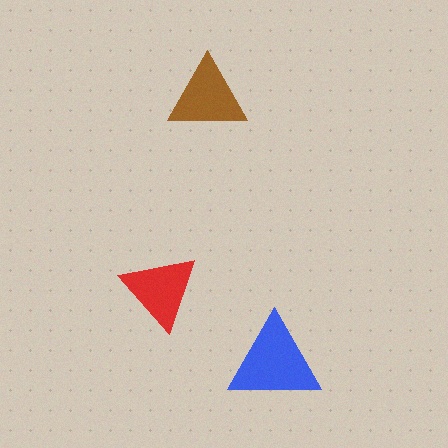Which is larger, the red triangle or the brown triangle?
The brown one.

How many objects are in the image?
There are 3 objects in the image.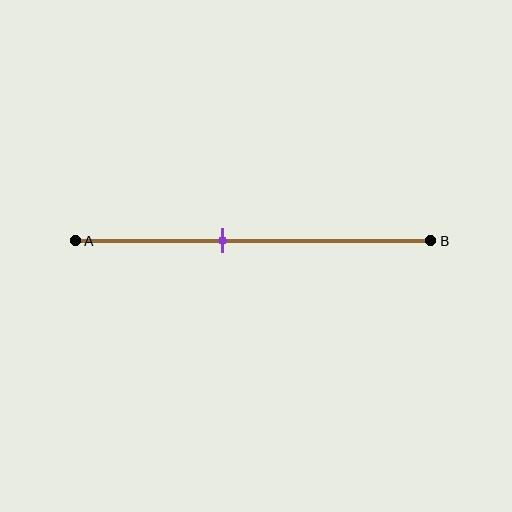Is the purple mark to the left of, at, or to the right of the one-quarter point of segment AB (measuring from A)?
The purple mark is to the right of the one-quarter point of segment AB.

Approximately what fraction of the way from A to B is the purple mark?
The purple mark is approximately 40% of the way from A to B.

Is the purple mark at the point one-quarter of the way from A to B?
No, the mark is at about 40% from A, not at the 25% one-quarter point.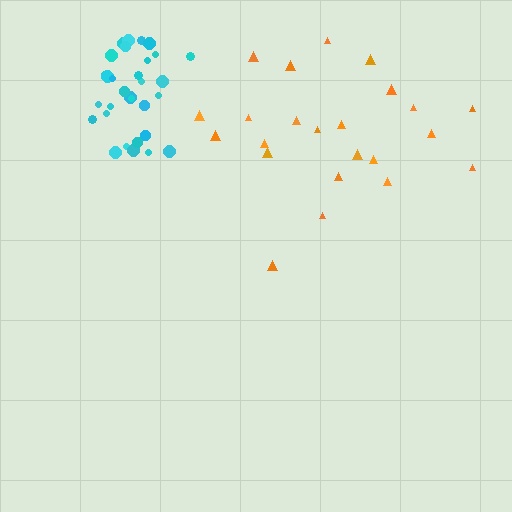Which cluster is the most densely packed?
Cyan.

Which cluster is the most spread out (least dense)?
Orange.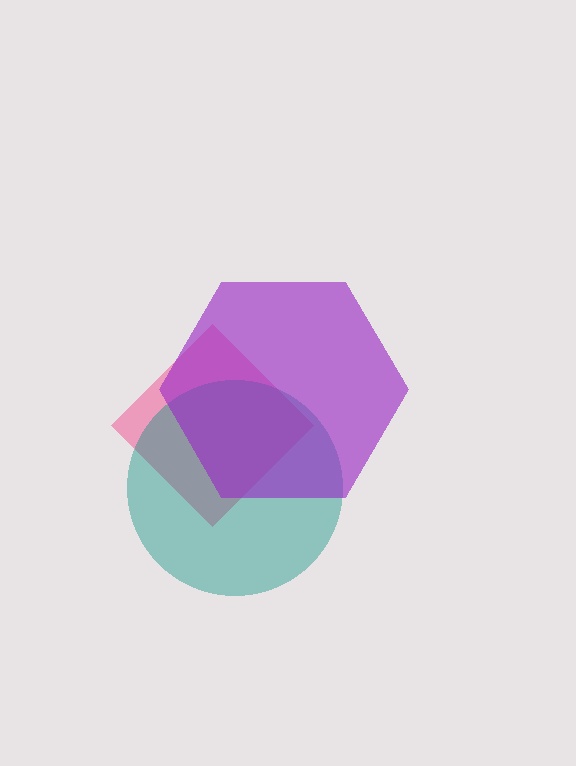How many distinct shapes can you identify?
There are 3 distinct shapes: a pink diamond, a teal circle, a purple hexagon.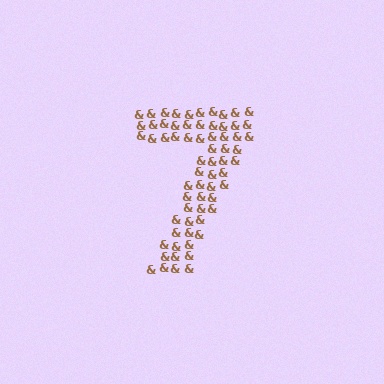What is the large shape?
The large shape is the digit 7.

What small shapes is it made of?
It is made of small ampersands.